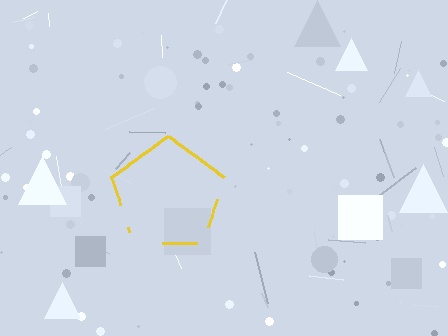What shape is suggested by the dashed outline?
The dashed outline suggests a pentagon.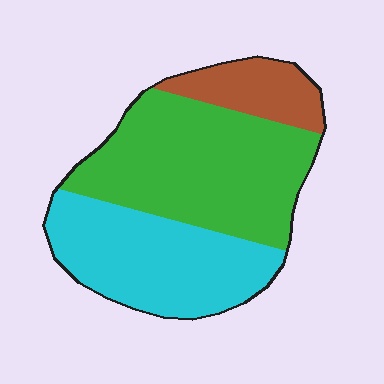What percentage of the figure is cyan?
Cyan takes up about three eighths (3/8) of the figure.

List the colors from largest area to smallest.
From largest to smallest: green, cyan, brown.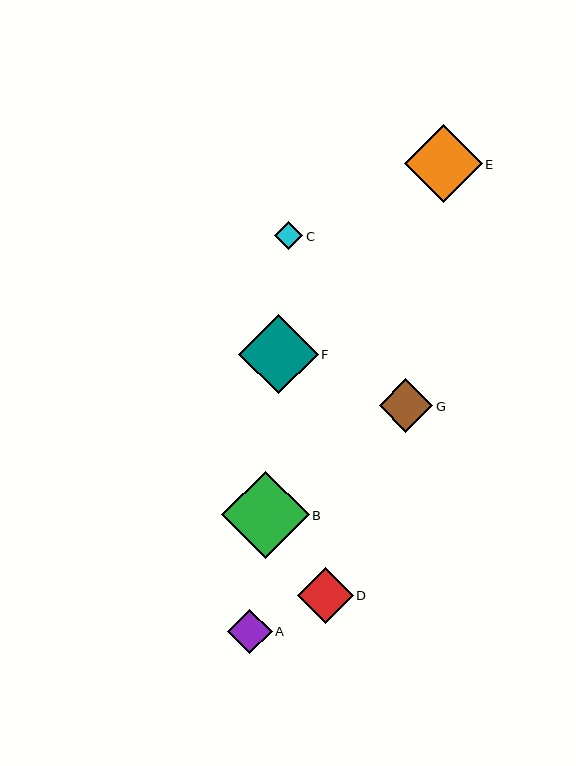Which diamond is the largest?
Diamond B is the largest with a size of approximately 88 pixels.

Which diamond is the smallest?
Diamond C is the smallest with a size of approximately 28 pixels.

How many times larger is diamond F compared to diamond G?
Diamond F is approximately 1.5 times the size of diamond G.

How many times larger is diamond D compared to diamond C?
Diamond D is approximately 2.0 times the size of diamond C.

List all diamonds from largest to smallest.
From largest to smallest: B, F, E, D, G, A, C.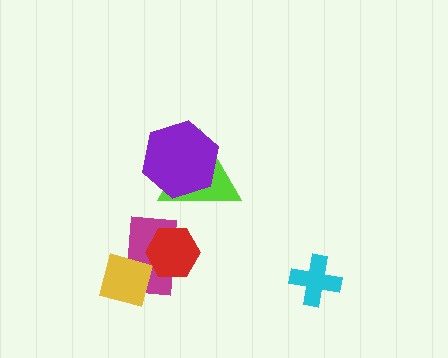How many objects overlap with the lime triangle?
1 object overlaps with the lime triangle.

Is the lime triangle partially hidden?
Yes, it is partially covered by another shape.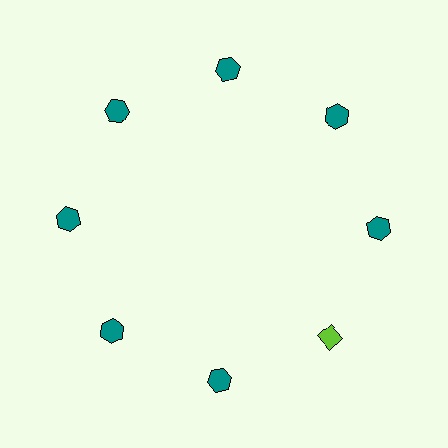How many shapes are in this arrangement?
There are 8 shapes arranged in a ring pattern.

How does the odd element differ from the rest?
It differs in both color (lime instead of teal) and shape (diamond instead of hexagon).